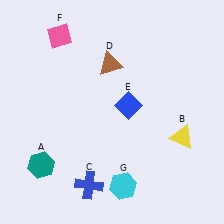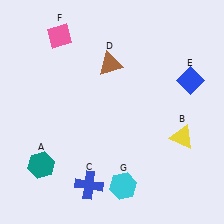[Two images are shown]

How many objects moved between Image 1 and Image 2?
1 object moved between the two images.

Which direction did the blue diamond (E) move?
The blue diamond (E) moved right.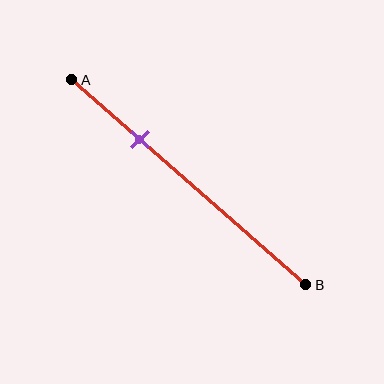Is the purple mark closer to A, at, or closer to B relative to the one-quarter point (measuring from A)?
The purple mark is closer to point B than the one-quarter point of segment AB.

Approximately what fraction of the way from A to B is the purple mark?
The purple mark is approximately 30% of the way from A to B.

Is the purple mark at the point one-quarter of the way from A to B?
No, the mark is at about 30% from A, not at the 25% one-quarter point.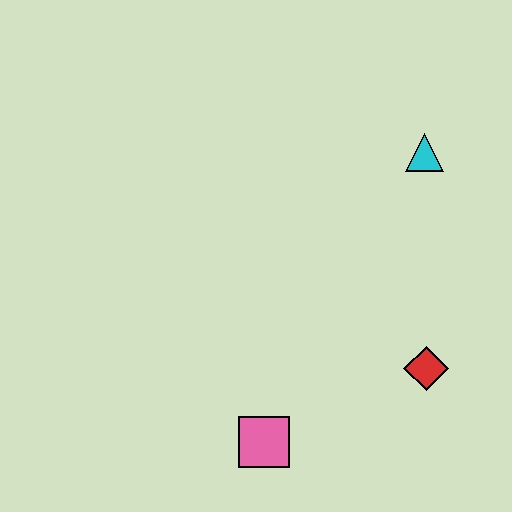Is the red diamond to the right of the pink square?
Yes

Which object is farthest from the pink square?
The cyan triangle is farthest from the pink square.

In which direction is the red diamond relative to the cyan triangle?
The red diamond is below the cyan triangle.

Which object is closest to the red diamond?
The pink square is closest to the red diamond.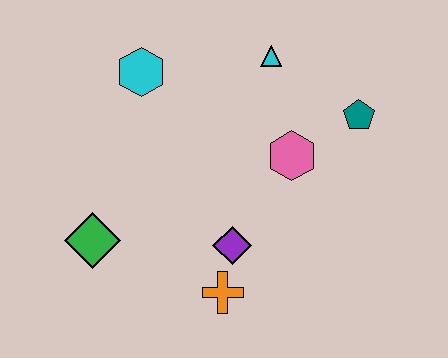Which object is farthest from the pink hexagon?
The green diamond is farthest from the pink hexagon.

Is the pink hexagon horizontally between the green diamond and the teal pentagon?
Yes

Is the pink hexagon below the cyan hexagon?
Yes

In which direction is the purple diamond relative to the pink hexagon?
The purple diamond is below the pink hexagon.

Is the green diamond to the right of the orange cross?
No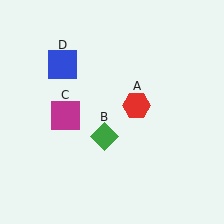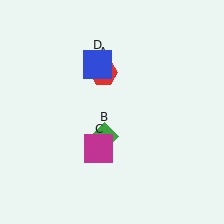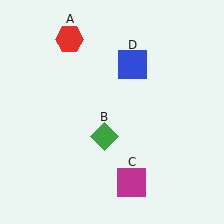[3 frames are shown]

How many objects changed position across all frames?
3 objects changed position: red hexagon (object A), magenta square (object C), blue square (object D).